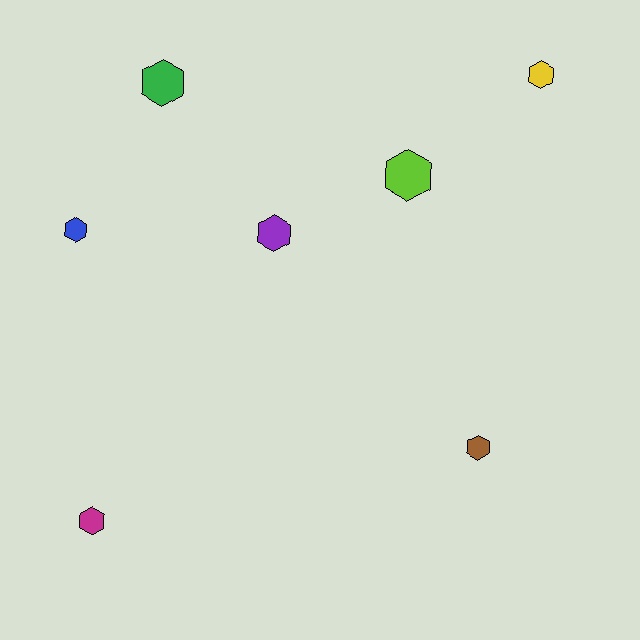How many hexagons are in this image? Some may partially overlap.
There are 7 hexagons.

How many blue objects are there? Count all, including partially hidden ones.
There is 1 blue object.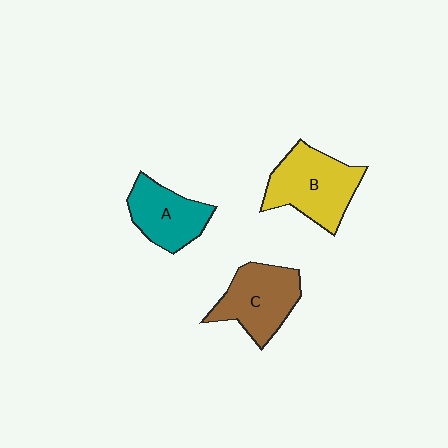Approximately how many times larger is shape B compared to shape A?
Approximately 1.3 times.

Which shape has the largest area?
Shape B (yellow).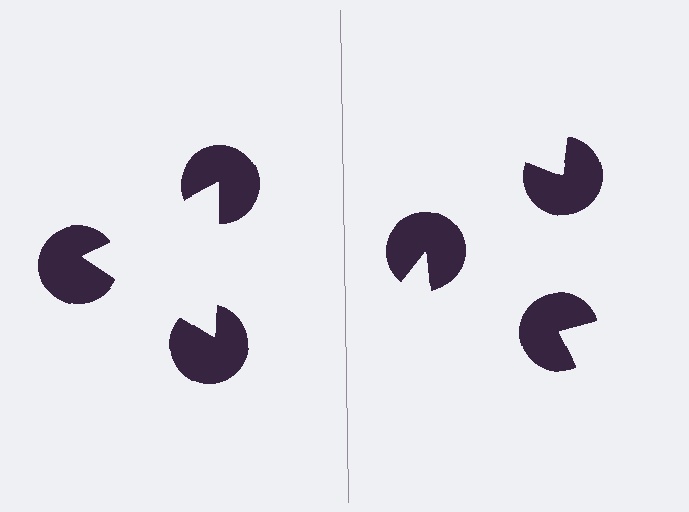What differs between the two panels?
The pac-man discs are positioned identically on both sides; only the wedge orientations differ. On the left they align to a triangle; on the right they are misaligned.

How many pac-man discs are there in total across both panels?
6 — 3 on each side.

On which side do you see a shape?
An illusory triangle appears on the left side. On the right side the wedge cuts are rotated, so no coherent shape forms.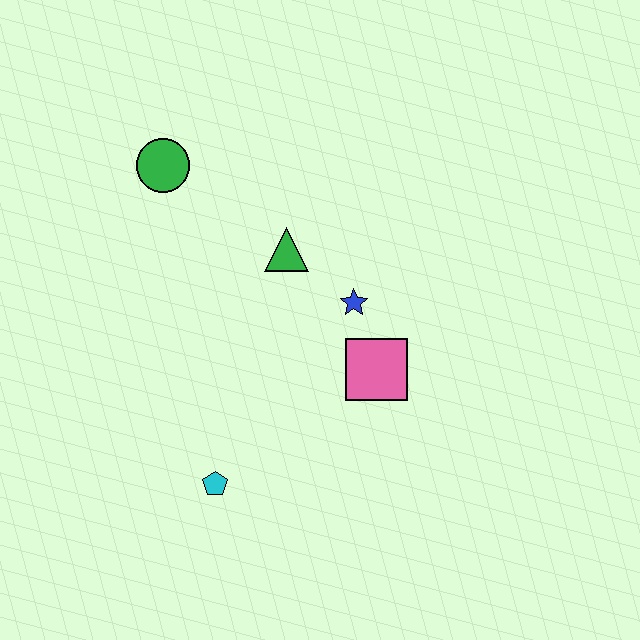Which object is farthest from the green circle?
The cyan pentagon is farthest from the green circle.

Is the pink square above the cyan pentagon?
Yes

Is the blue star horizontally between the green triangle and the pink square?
Yes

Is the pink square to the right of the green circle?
Yes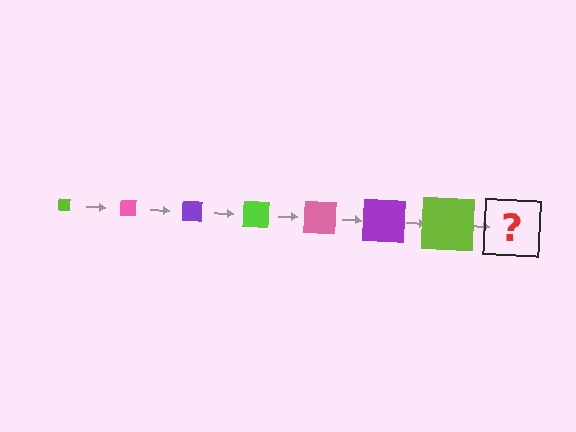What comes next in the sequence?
The next element should be a pink square, larger than the previous one.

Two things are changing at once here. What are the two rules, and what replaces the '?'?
The two rules are that the square grows larger each step and the color cycles through lime, pink, and purple. The '?' should be a pink square, larger than the previous one.